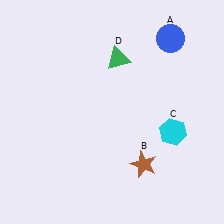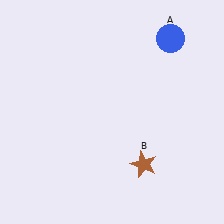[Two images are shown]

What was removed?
The cyan hexagon (C), the green triangle (D) were removed in Image 2.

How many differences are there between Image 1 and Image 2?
There are 2 differences between the two images.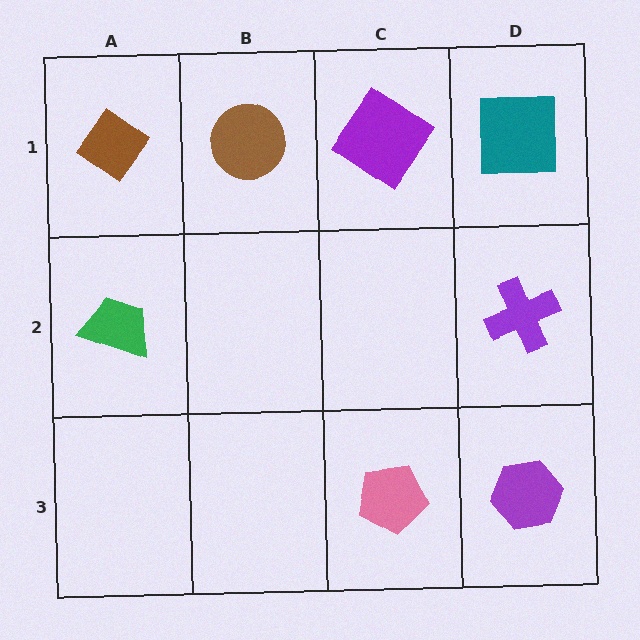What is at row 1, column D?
A teal square.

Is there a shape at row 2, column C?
No, that cell is empty.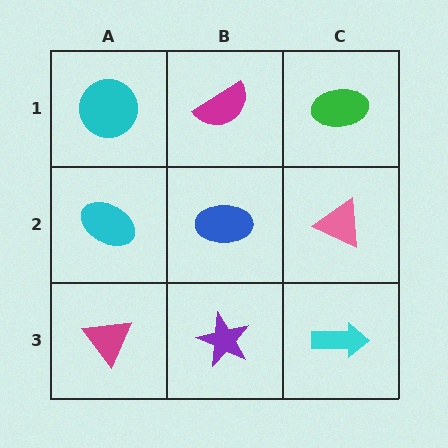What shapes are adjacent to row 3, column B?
A blue ellipse (row 2, column B), a magenta triangle (row 3, column A), a cyan arrow (row 3, column C).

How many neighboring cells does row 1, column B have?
3.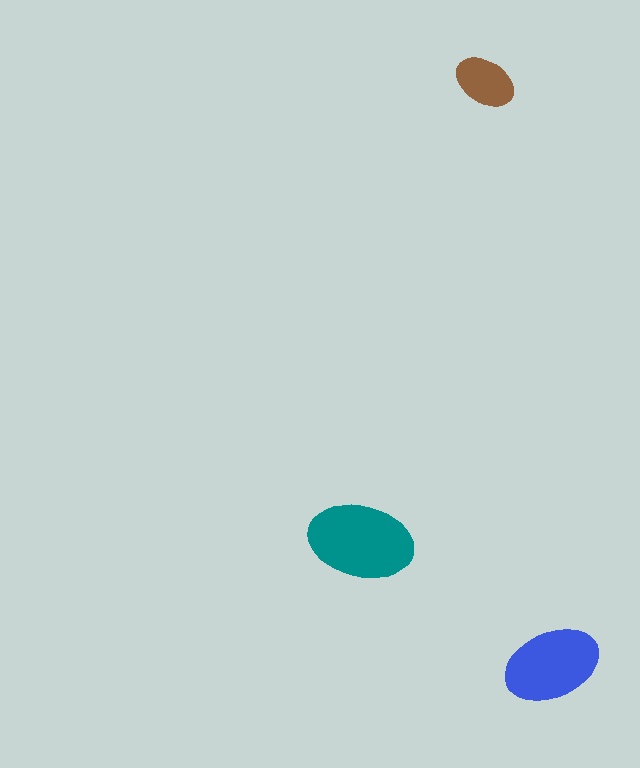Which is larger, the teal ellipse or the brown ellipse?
The teal one.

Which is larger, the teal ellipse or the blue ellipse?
The teal one.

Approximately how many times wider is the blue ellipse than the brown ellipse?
About 1.5 times wider.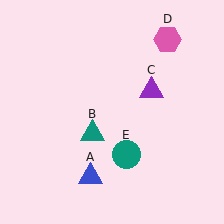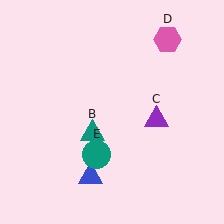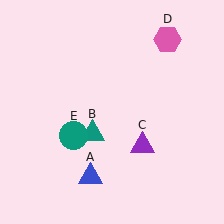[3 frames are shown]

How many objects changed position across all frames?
2 objects changed position: purple triangle (object C), teal circle (object E).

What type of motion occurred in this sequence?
The purple triangle (object C), teal circle (object E) rotated clockwise around the center of the scene.